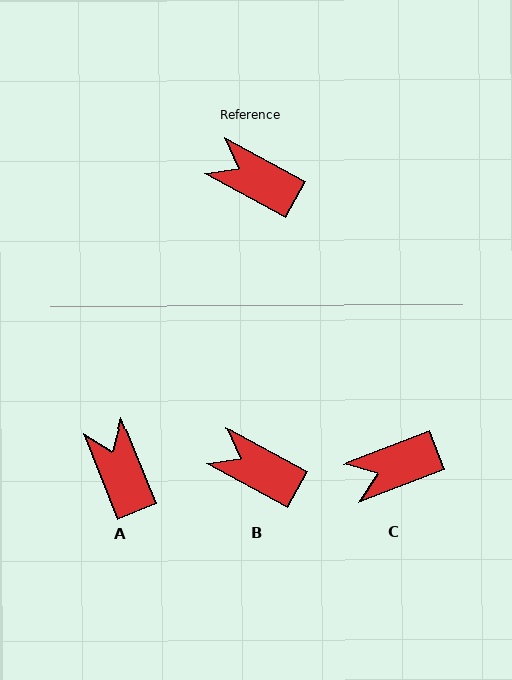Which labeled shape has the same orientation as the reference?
B.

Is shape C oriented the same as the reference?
No, it is off by about 50 degrees.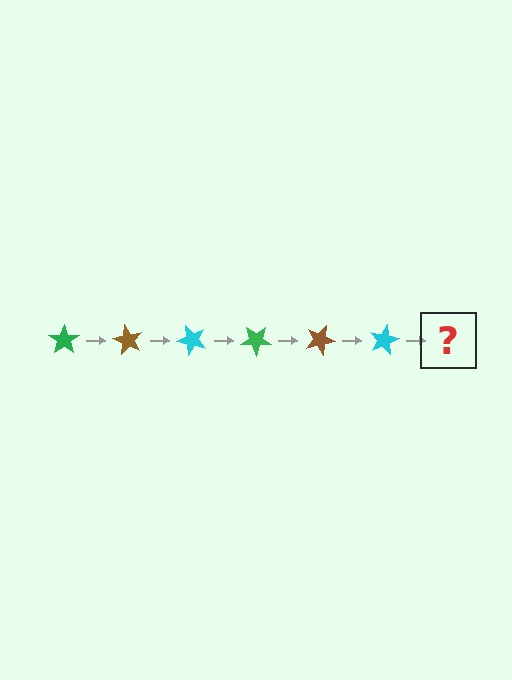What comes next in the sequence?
The next element should be a green star, rotated 360 degrees from the start.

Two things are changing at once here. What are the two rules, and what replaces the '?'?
The two rules are that it rotates 60 degrees each step and the color cycles through green, brown, and cyan. The '?' should be a green star, rotated 360 degrees from the start.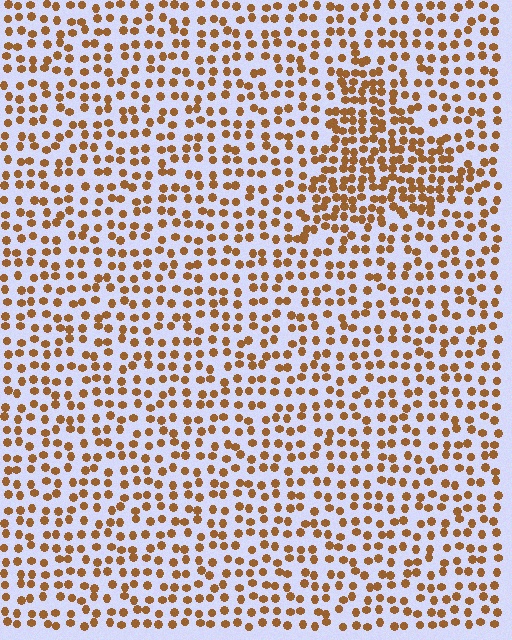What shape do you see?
I see a triangle.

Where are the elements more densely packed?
The elements are more densely packed inside the triangle boundary.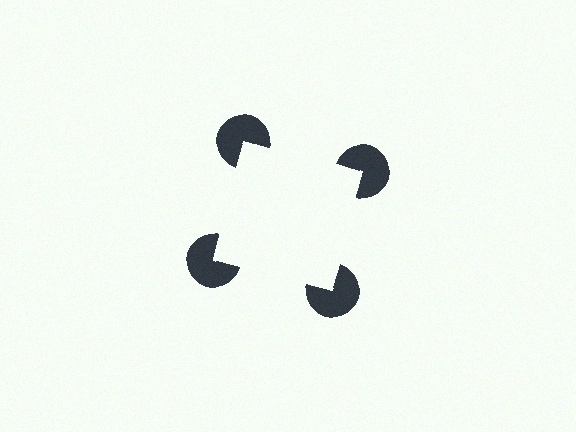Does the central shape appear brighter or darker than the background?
It typically appears slightly brighter than the background, even though no actual brightness change is drawn.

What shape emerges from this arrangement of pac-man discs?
An illusory square — its edges are inferred from the aligned wedge cuts in the pac-man discs, not physically drawn.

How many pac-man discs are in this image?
There are 4 — one at each vertex of the illusory square.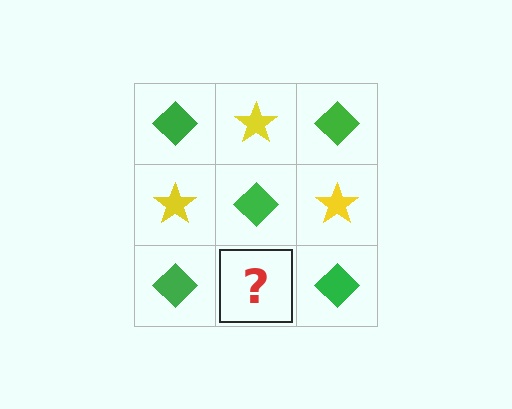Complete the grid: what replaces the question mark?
The question mark should be replaced with a yellow star.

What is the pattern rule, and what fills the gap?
The rule is that it alternates green diamond and yellow star in a checkerboard pattern. The gap should be filled with a yellow star.